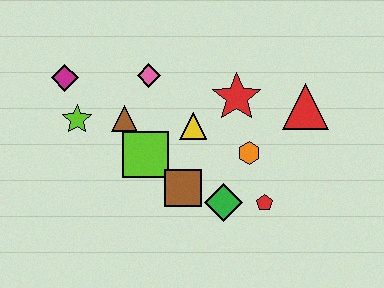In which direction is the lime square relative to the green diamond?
The lime square is to the left of the green diamond.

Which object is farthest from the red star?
The magenta diamond is farthest from the red star.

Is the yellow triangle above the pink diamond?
No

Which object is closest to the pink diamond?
The brown triangle is closest to the pink diamond.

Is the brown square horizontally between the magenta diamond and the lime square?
No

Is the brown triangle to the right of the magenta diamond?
Yes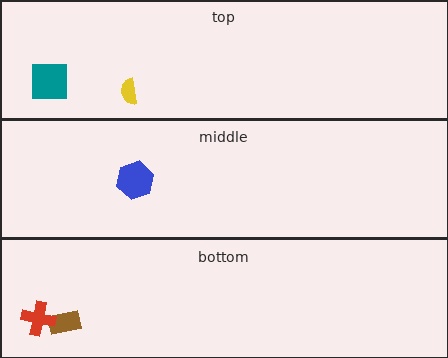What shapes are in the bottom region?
The brown rectangle, the red cross.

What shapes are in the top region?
The yellow semicircle, the teal square.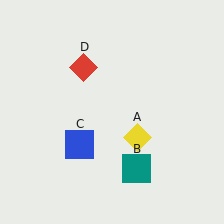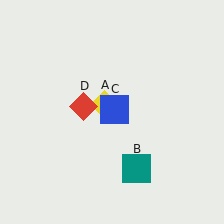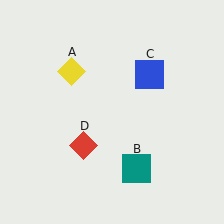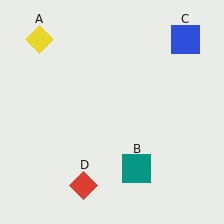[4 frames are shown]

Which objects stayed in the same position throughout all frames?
Teal square (object B) remained stationary.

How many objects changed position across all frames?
3 objects changed position: yellow diamond (object A), blue square (object C), red diamond (object D).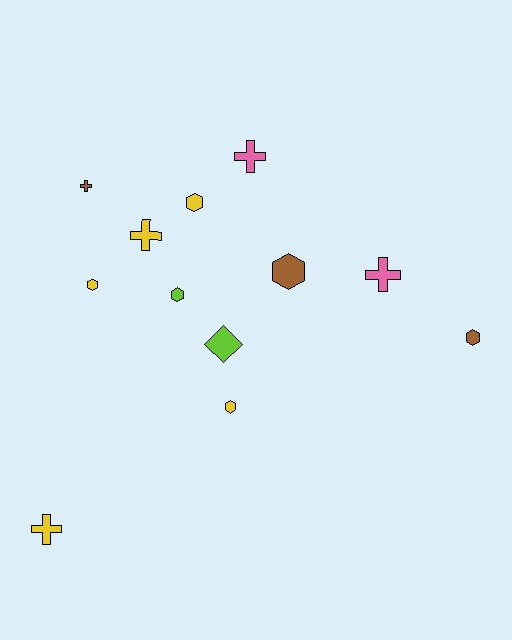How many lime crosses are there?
There are no lime crosses.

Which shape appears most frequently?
Hexagon, with 6 objects.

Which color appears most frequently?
Yellow, with 5 objects.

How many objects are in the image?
There are 12 objects.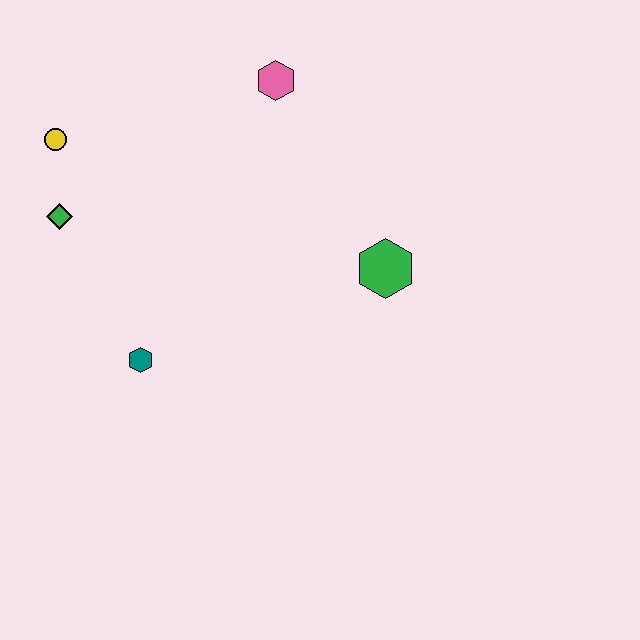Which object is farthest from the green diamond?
The green hexagon is farthest from the green diamond.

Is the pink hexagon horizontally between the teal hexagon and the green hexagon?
Yes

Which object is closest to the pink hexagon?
The green hexagon is closest to the pink hexagon.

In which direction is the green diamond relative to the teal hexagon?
The green diamond is above the teal hexagon.